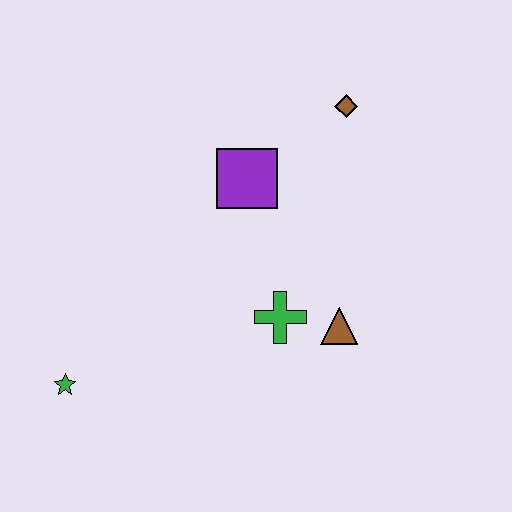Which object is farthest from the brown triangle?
The green star is farthest from the brown triangle.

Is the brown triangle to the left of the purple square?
No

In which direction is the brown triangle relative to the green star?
The brown triangle is to the right of the green star.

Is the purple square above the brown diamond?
No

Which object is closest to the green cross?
The brown triangle is closest to the green cross.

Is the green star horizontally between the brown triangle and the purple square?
No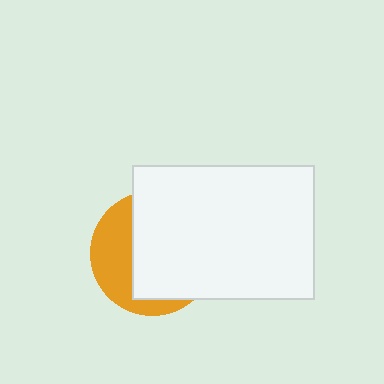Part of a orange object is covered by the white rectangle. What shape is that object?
It is a circle.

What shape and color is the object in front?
The object in front is a white rectangle.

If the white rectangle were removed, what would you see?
You would see the complete orange circle.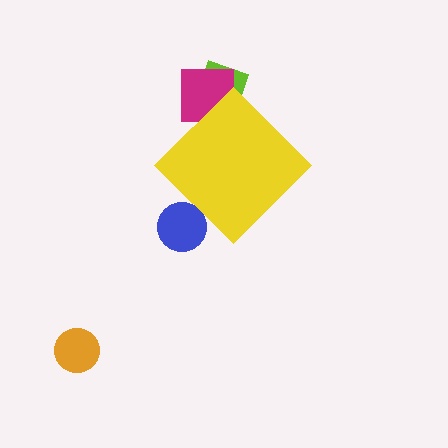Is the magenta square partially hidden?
Yes, the magenta square is partially hidden behind the yellow diamond.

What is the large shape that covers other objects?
A yellow diamond.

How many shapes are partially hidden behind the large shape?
3 shapes are partially hidden.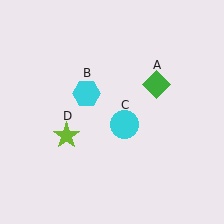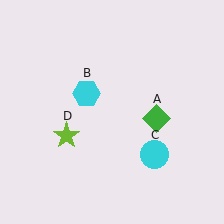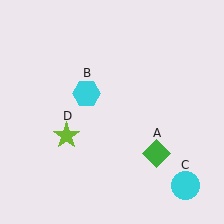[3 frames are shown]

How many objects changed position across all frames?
2 objects changed position: green diamond (object A), cyan circle (object C).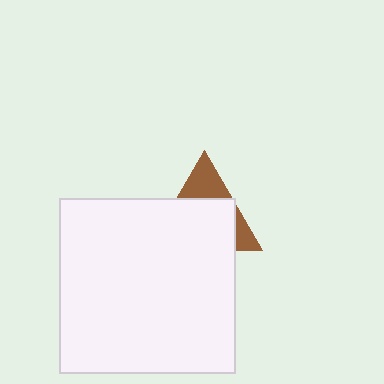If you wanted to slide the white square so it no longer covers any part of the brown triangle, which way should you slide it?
Slide it down — that is the most direct way to separate the two shapes.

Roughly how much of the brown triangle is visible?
A small part of it is visible (roughly 33%).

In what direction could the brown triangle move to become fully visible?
The brown triangle could move up. That would shift it out from behind the white square entirely.